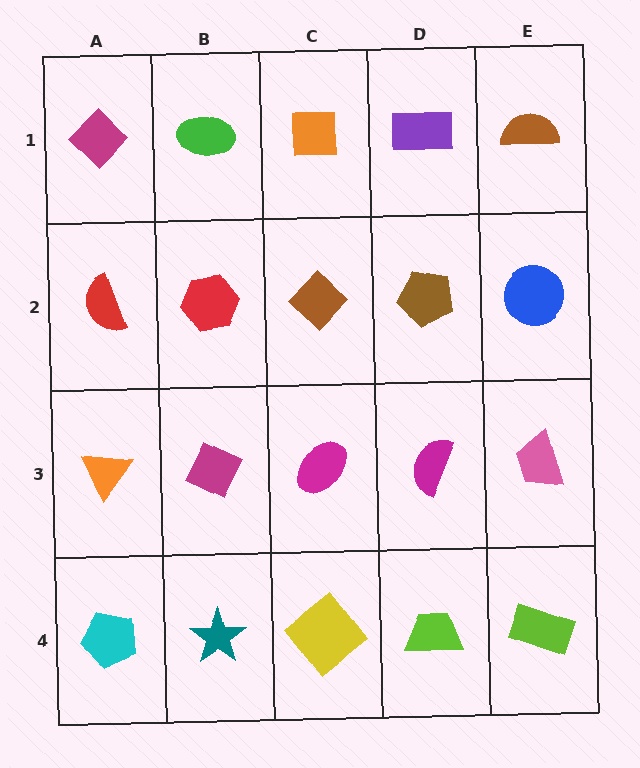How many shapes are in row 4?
5 shapes.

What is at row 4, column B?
A teal star.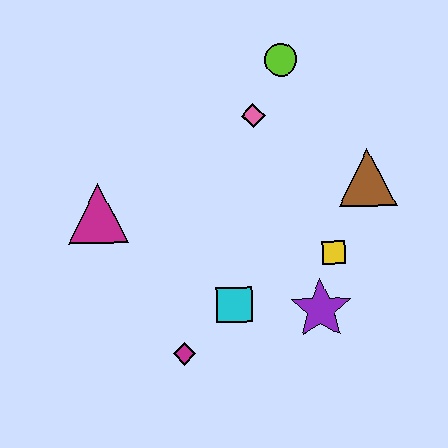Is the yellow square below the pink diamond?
Yes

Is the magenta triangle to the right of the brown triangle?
No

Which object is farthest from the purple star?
The lime circle is farthest from the purple star.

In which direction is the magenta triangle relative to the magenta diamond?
The magenta triangle is above the magenta diamond.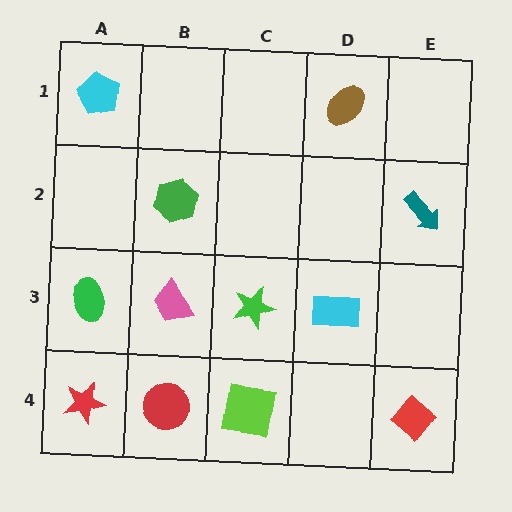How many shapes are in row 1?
2 shapes.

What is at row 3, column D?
A cyan rectangle.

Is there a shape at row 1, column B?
No, that cell is empty.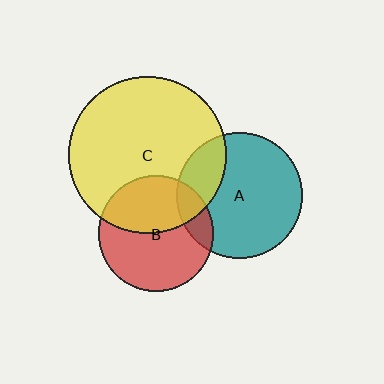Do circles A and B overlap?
Yes.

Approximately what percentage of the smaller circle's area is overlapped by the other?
Approximately 15%.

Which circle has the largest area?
Circle C (yellow).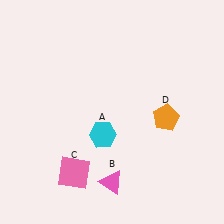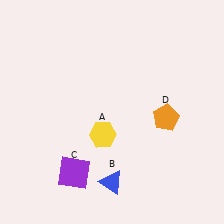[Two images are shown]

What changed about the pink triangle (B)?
In Image 1, B is pink. In Image 2, it changed to blue.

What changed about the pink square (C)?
In Image 1, C is pink. In Image 2, it changed to purple.